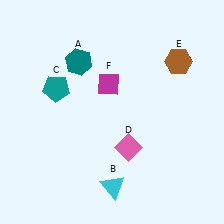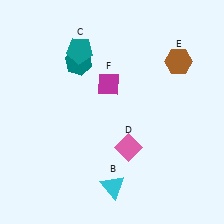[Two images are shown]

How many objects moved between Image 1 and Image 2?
1 object moved between the two images.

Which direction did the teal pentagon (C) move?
The teal pentagon (C) moved up.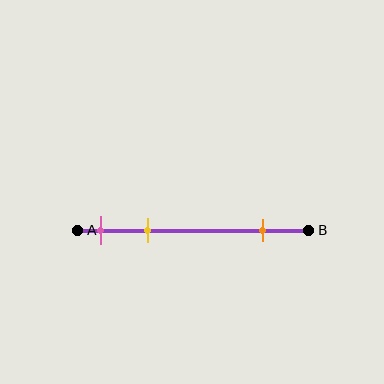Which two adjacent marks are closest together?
The pink and yellow marks are the closest adjacent pair.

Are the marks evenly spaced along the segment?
No, the marks are not evenly spaced.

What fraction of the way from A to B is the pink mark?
The pink mark is approximately 10% (0.1) of the way from A to B.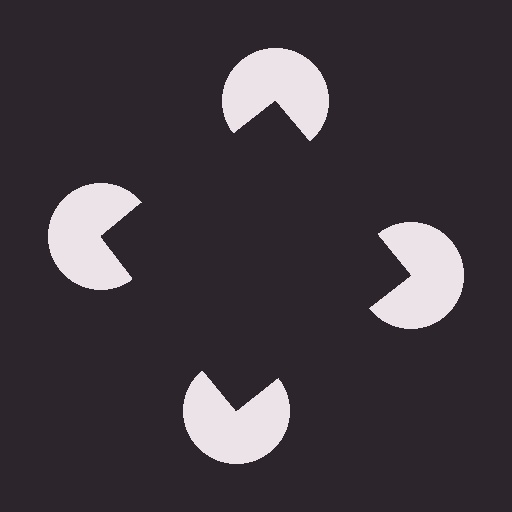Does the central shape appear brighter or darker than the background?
It typically appears slightly darker than the background, even though no actual brightness change is drawn.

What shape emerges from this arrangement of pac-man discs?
An illusory square — its edges are inferred from the aligned wedge cuts in the pac-man discs, not physically drawn.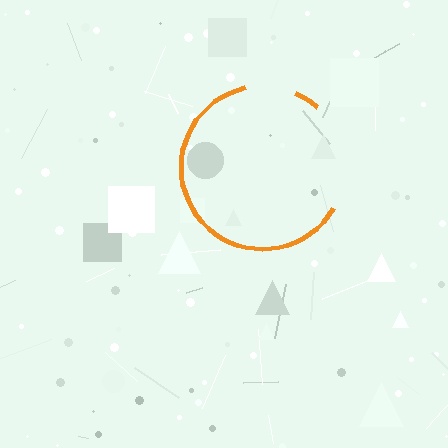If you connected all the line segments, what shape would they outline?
They would outline a circle.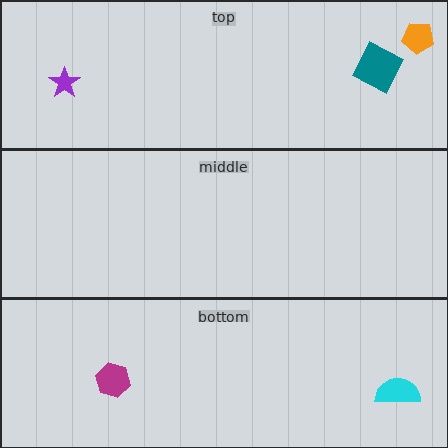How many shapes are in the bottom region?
2.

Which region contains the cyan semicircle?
The bottom region.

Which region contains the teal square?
The top region.